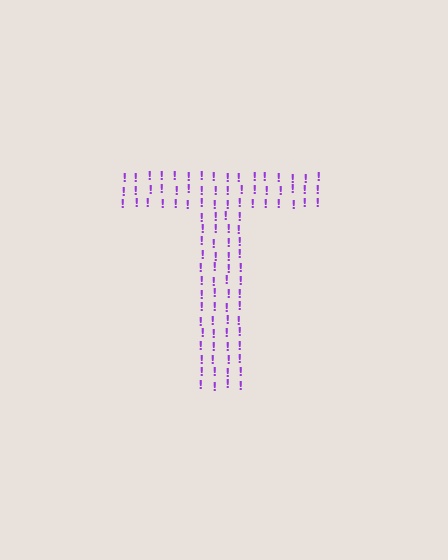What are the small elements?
The small elements are exclamation marks.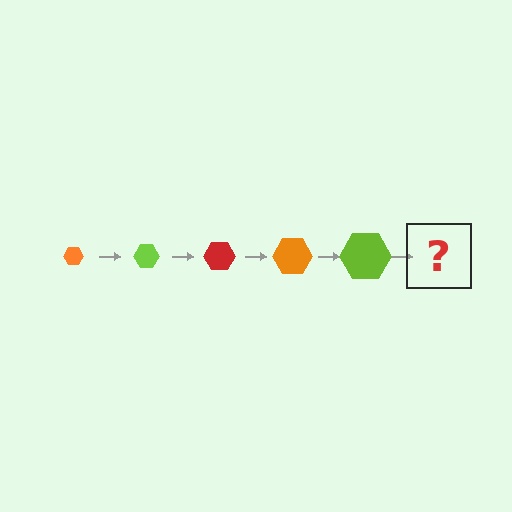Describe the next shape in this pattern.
It should be a red hexagon, larger than the previous one.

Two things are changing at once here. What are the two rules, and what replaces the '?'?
The two rules are that the hexagon grows larger each step and the color cycles through orange, lime, and red. The '?' should be a red hexagon, larger than the previous one.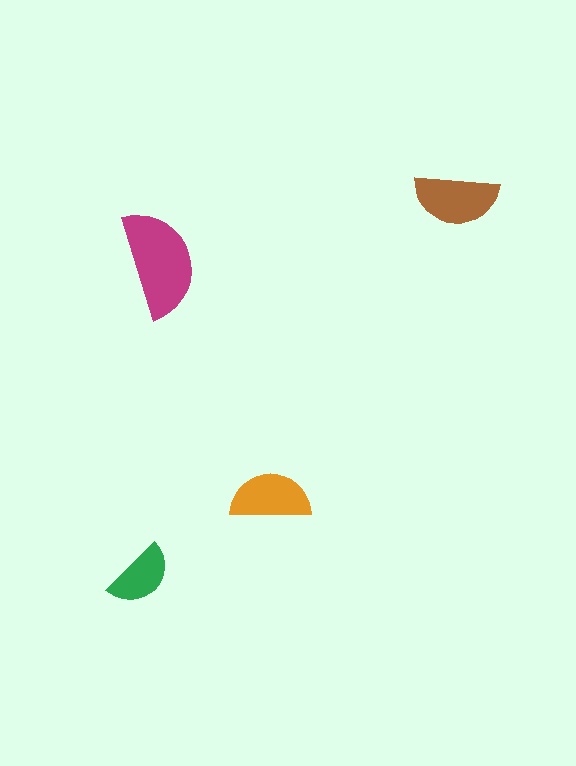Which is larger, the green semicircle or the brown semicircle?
The brown one.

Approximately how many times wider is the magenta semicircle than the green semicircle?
About 1.5 times wider.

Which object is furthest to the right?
The brown semicircle is rightmost.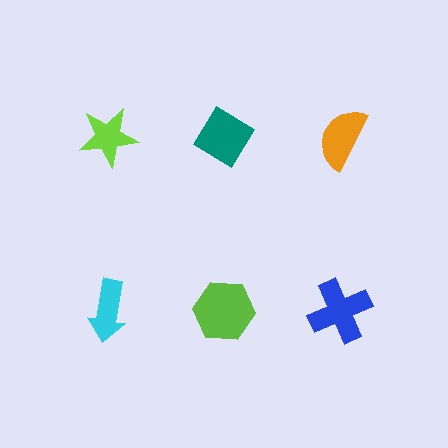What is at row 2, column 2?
A lime hexagon.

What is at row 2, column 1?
A cyan arrow.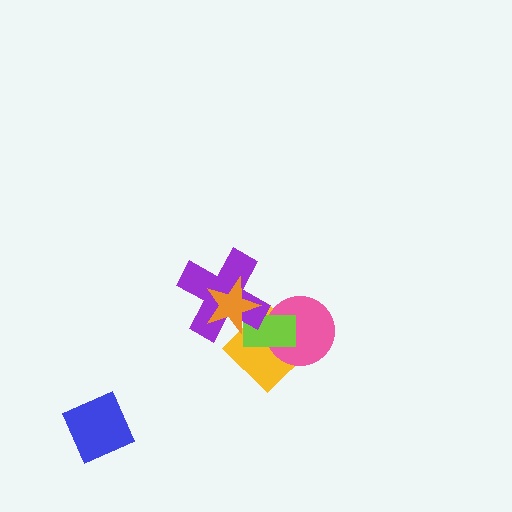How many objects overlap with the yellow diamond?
4 objects overlap with the yellow diamond.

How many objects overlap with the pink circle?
2 objects overlap with the pink circle.